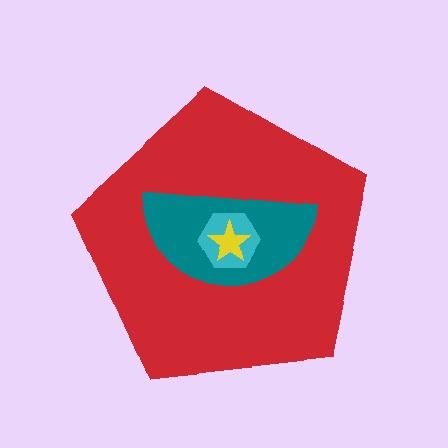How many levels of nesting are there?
4.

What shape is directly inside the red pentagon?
The teal semicircle.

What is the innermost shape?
The yellow star.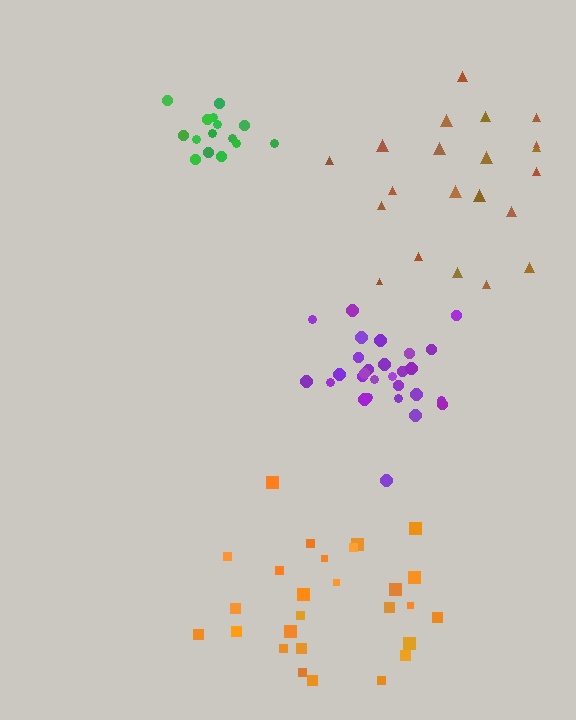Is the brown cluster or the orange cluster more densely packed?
Orange.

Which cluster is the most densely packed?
Green.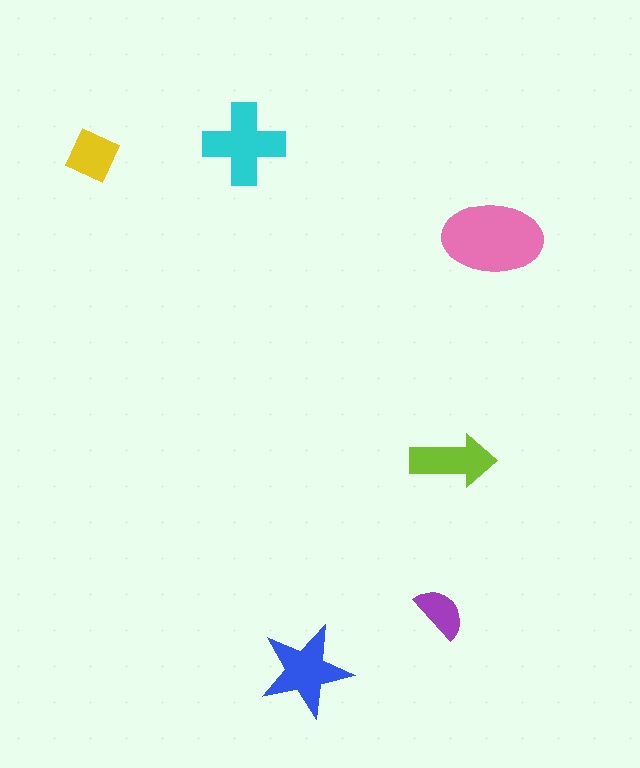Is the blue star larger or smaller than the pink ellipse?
Smaller.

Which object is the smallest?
The purple semicircle.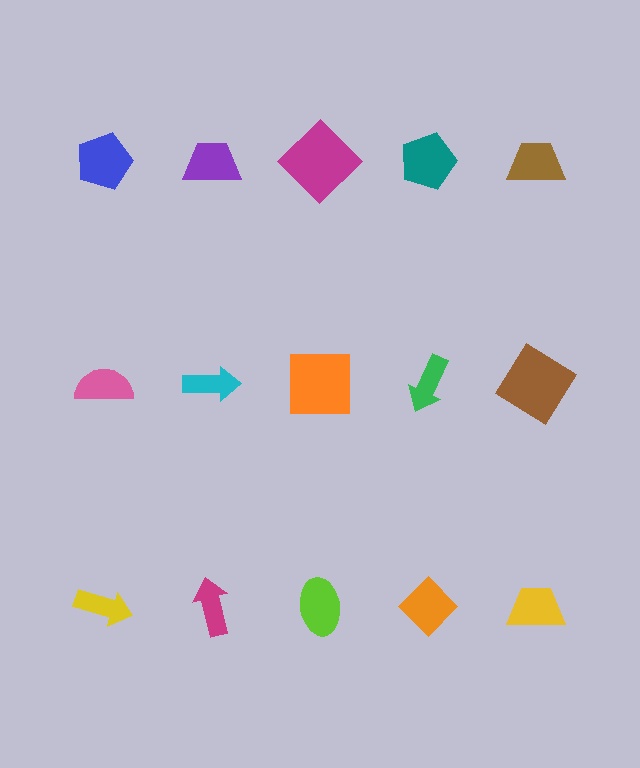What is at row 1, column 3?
A magenta diamond.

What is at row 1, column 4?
A teal pentagon.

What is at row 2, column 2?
A cyan arrow.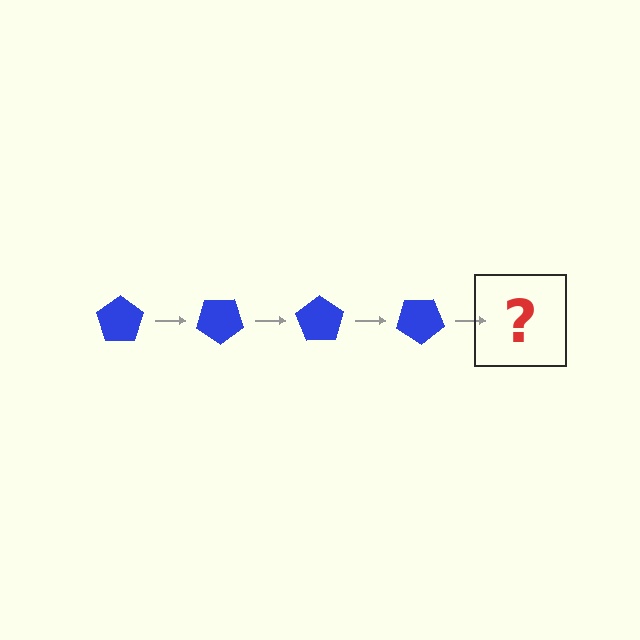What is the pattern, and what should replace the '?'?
The pattern is that the pentagon rotates 35 degrees each step. The '?' should be a blue pentagon rotated 140 degrees.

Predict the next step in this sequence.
The next step is a blue pentagon rotated 140 degrees.